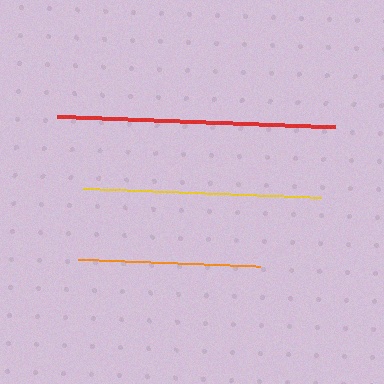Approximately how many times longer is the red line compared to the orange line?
The red line is approximately 1.5 times the length of the orange line.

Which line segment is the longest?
The red line is the longest at approximately 278 pixels.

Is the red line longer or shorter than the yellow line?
The red line is longer than the yellow line.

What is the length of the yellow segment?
The yellow segment is approximately 238 pixels long.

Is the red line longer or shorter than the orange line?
The red line is longer than the orange line.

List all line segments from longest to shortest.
From longest to shortest: red, yellow, orange.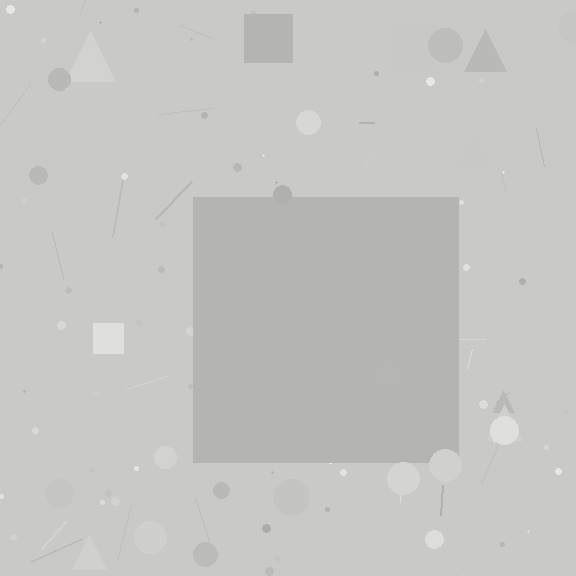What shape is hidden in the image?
A square is hidden in the image.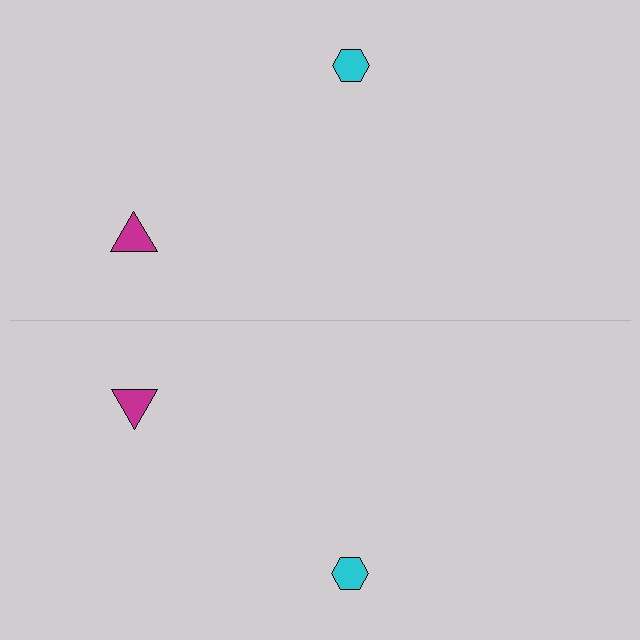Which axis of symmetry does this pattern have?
The pattern has a horizontal axis of symmetry running through the center of the image.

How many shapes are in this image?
There are 4 shapes in this image.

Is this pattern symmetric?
Yes, this pattern has bilateral (reflection) symmetry.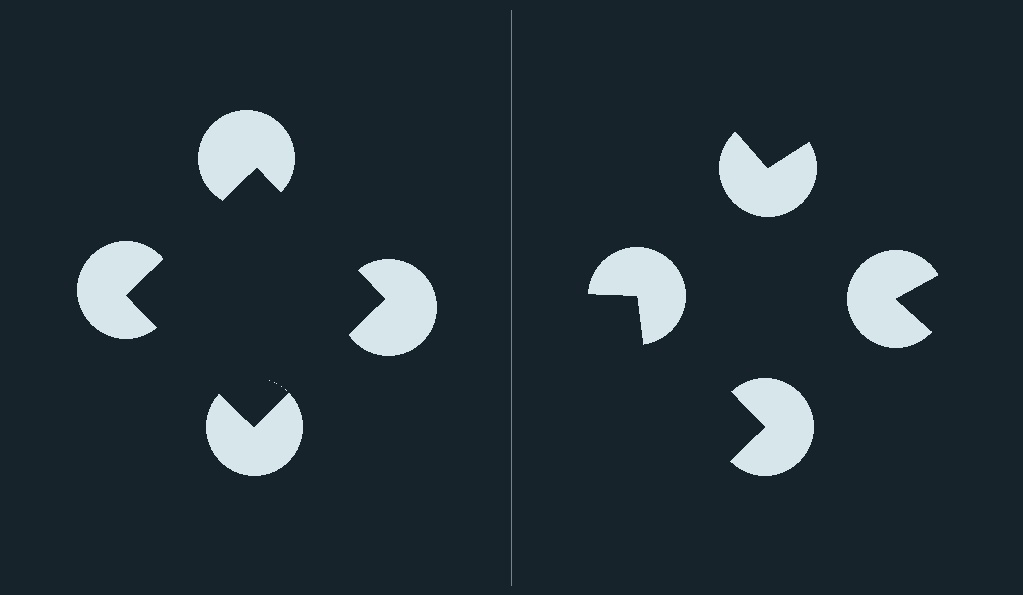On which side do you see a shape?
An illusory square appears on the left side. On the right side the wedge cuts are rotated, so no coherent shape forms.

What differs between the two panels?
The pac-man discs are positioned identically on both sides; only the wedge orientations differ. On the left they align to a square; on the right they are misaligned.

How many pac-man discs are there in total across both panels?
8 — 4 on each side.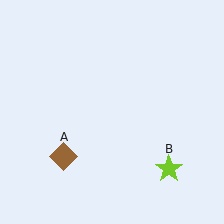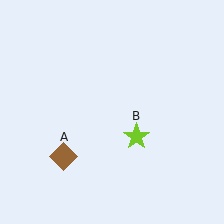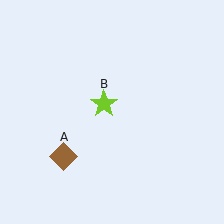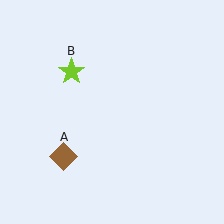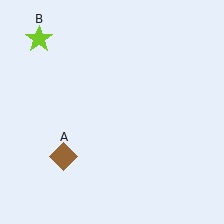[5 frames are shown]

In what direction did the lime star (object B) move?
The lime star (object B) moved up and to the left.